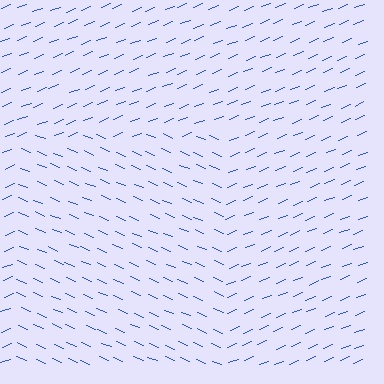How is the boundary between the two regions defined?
The boundary is defined purely by a change in line orientation (approximately 45 degrees difference). All lines are the same color and thickness.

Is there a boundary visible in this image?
Yes, there is a texture boundary formed by a change in line orientation.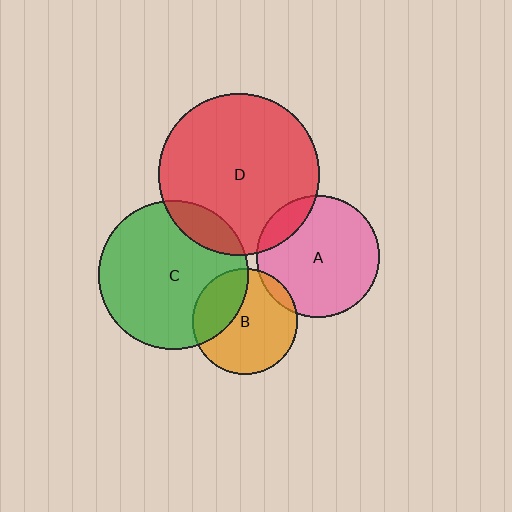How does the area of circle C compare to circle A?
Approximately 1.5 times.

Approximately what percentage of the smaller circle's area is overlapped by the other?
Approximately 30%.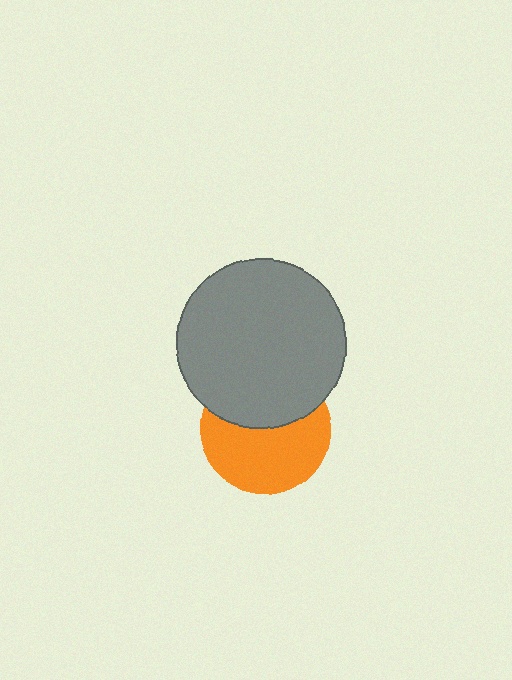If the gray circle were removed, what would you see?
You would see the complete orange circle.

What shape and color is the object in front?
The object in front is a gray circle.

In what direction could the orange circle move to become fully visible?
The orange circle could move down. That would shift it out from behind the gray circle entirely.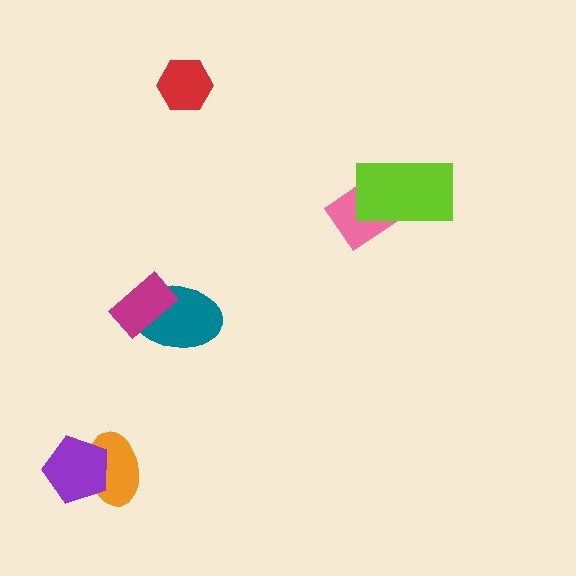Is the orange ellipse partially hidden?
Yes, it is partially covered by another shape.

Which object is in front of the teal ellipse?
The magenta rectangle is in front of the teal ellipse.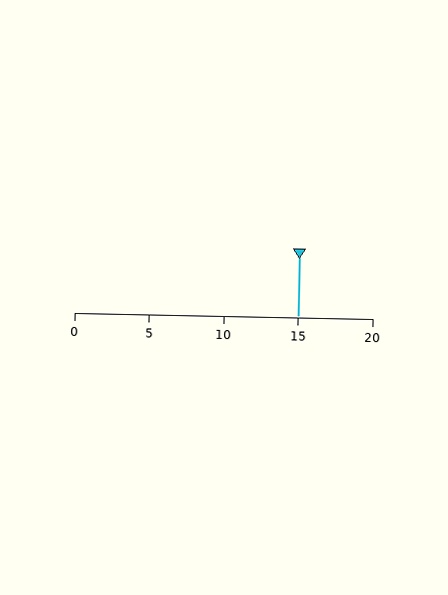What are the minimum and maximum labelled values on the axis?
The axis runs from 0 to 20.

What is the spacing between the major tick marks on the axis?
The major ticks are spaced 5 apart.